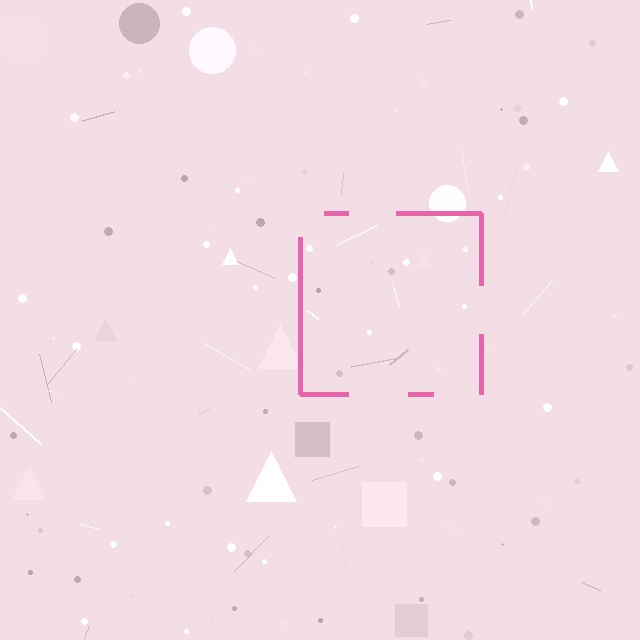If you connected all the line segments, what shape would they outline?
They would outline a square.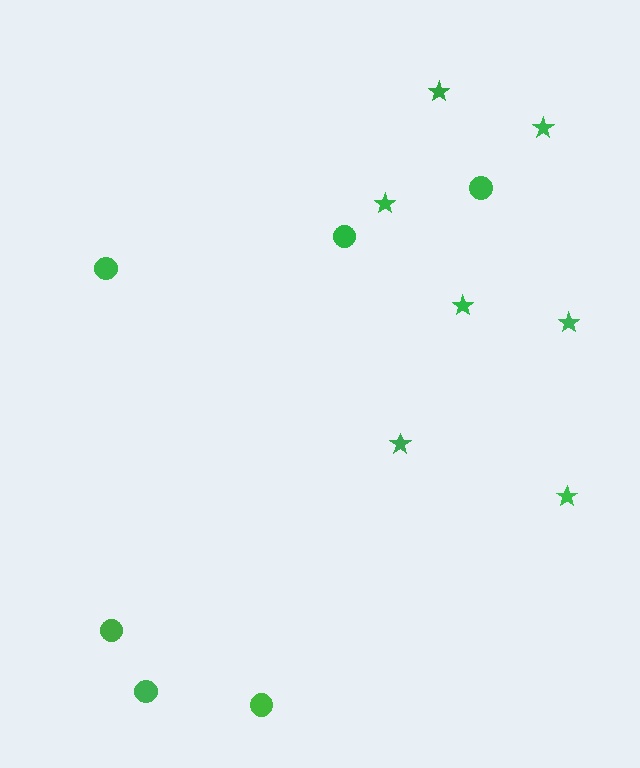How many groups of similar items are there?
There are 2 groups: one group of stars (7) and one group of circles (6).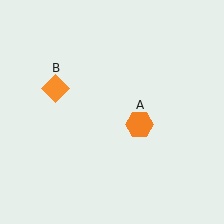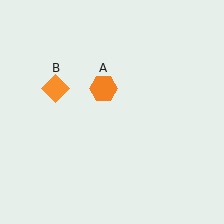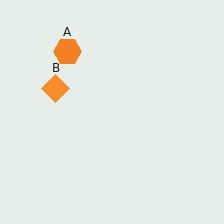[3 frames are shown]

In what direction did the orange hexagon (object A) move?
The orange hexagon (object A) moved up and to the left.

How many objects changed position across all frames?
1 object changed position: orange hexagon (object A).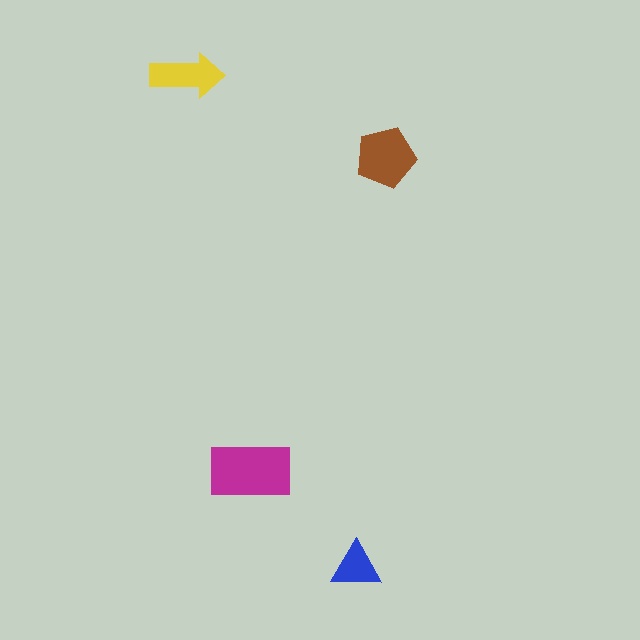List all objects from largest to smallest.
The magenta rectangle, the brown pentagon, the yellow arrow, the blue triangle.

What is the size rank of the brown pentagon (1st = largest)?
2nd.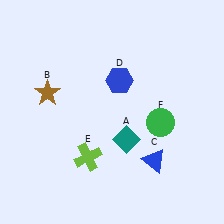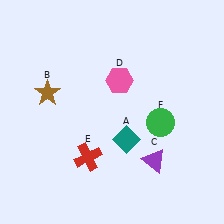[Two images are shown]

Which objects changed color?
C changed from blue to purple. D changed from blue to pink. E changed from lime to red.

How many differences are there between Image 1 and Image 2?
There are 3 differences between the two images.